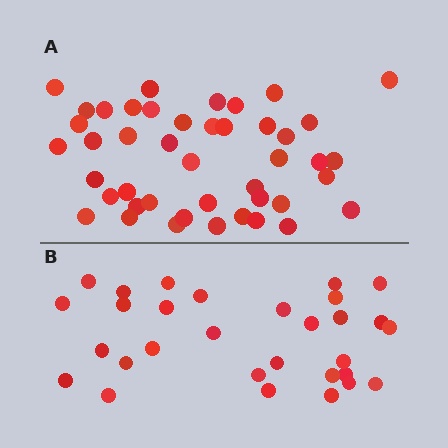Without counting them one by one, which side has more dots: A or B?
Region A (the top region) has more dots.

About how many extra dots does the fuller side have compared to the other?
Region A has approximately 15 more dots than region B.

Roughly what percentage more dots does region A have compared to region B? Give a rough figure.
About 45% more.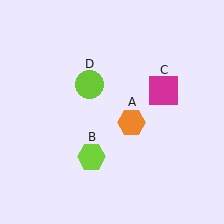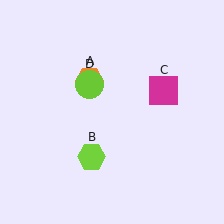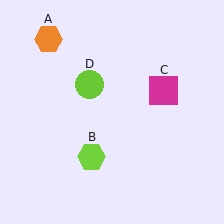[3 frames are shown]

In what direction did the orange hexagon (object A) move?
The orange hexagon (object A) moved up and to the left.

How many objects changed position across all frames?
1 object changed position: orange hexagon (object A).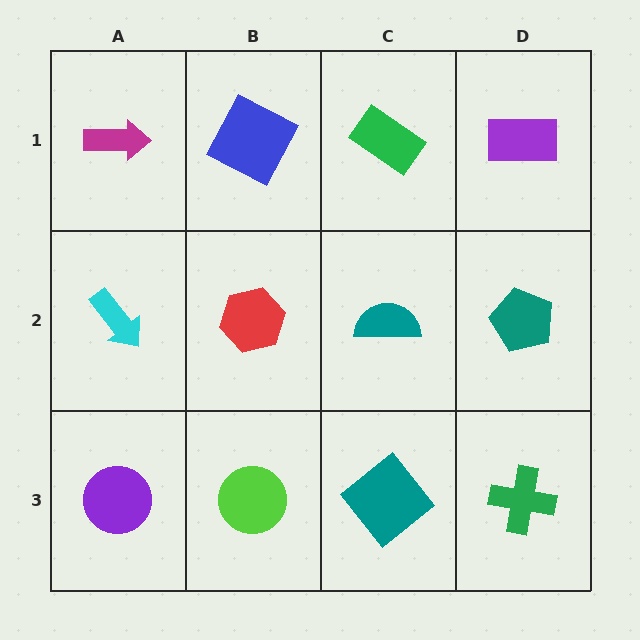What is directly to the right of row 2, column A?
A red hexagon.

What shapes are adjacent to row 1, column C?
A teal semicircle (row 2, column C), a blue square (row 1, column B), a purple rectangle (row 1, column D).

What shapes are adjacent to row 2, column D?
A purple rectangle (row 1, column D), a green cross (row 3, column D), a teal semicircle (row 2, column C).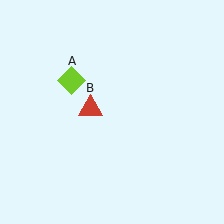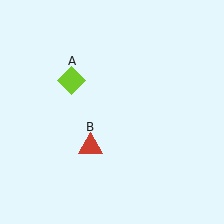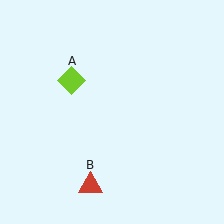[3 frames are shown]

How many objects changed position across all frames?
1 object changed position: red triangle (object B).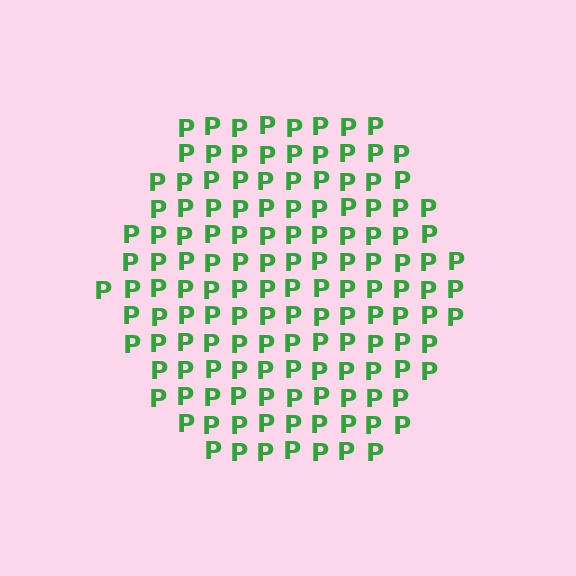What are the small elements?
The small elements are letter P's.